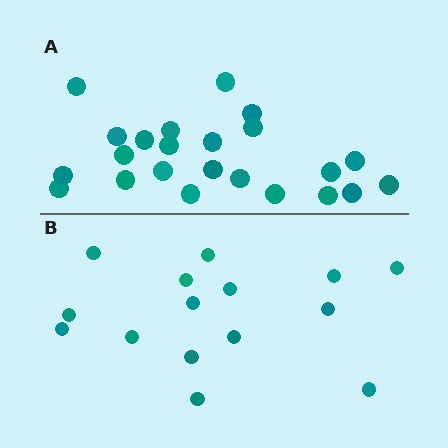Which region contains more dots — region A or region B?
Region A (the top region) has more dots.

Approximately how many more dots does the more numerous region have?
Region A has roughly 8 or so more dots than region B.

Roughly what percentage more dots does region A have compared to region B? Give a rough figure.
About 55% more.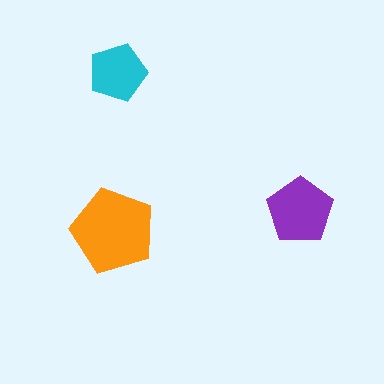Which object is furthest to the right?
The purple pentagon is rightmost.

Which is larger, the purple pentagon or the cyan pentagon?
The purple one.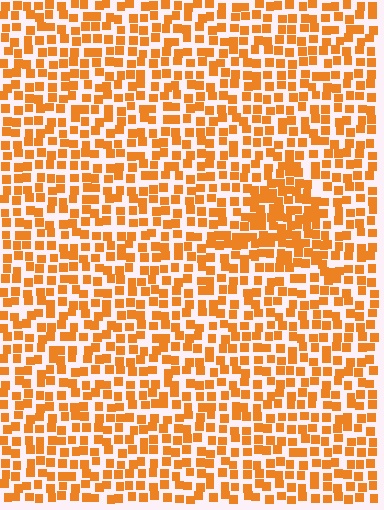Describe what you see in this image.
The image contains small orange elements arranged at two different densities. A triangle-shaped region is visible where the elements are more densely packed than the surrounding area.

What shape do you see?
I see a triangle.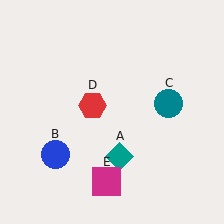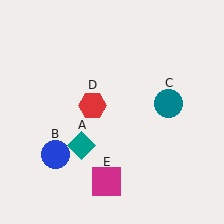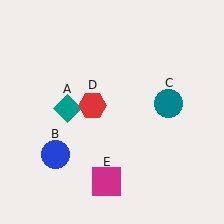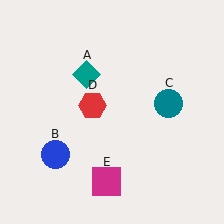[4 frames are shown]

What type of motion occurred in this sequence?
The teal diamond (object A) rotated clockwise around the center of the scene.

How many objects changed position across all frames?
1 object changed position: teal diamond (object A).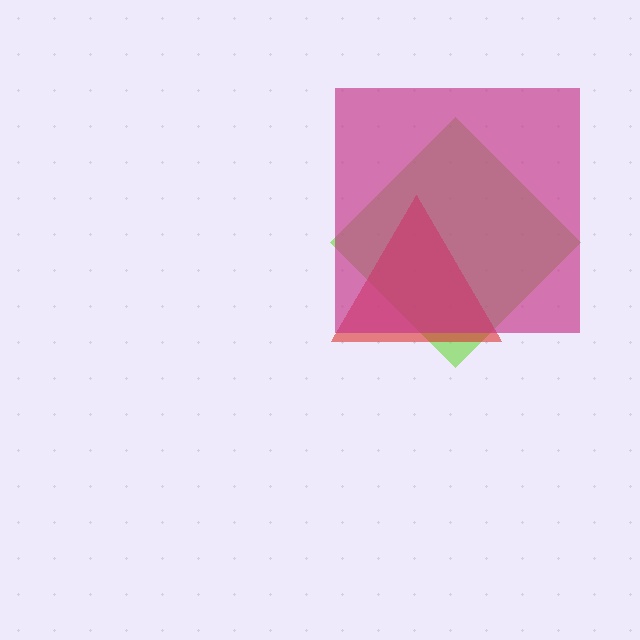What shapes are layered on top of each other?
The layered shapes are: a lime diamond, a red triangle, a magenta square.